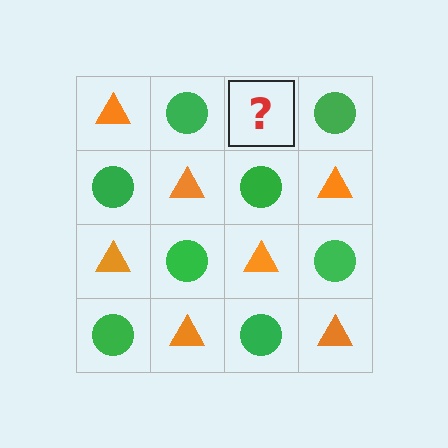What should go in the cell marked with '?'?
The missing cell should contain an orange triangle.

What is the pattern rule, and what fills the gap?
The rule is that it alternates orange triangle and green circle in a checkerboard pattern. The gap should be filled with an orange triangle.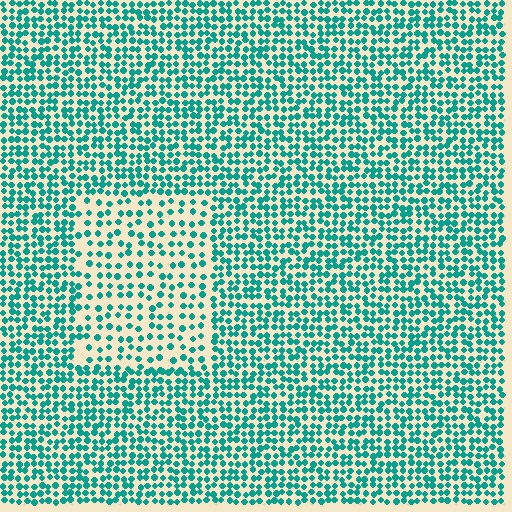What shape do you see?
I see a rectangle.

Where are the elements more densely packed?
The elements are more densely packed outside the rectangle boundary.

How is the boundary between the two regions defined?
The boundary is defined by a change in element density (approximately 1.9x ratio). All elements are the same color, size, and shape.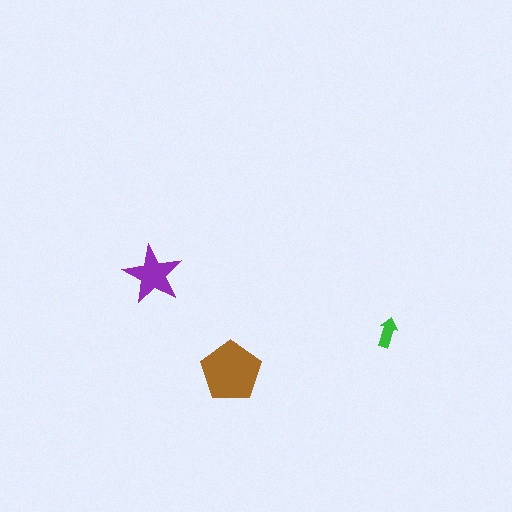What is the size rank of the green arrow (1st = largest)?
3rd.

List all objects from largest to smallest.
The brown pentagon, the purple star, the green arrow.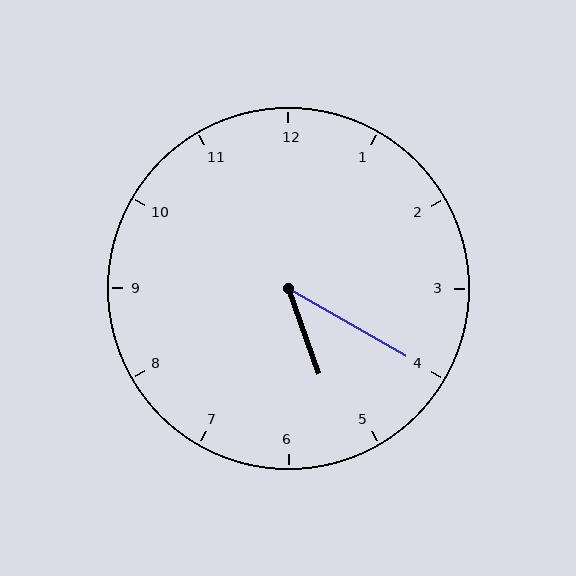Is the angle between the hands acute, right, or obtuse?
It is acute.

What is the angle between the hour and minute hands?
Approximately 40 degrees.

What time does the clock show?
5:20.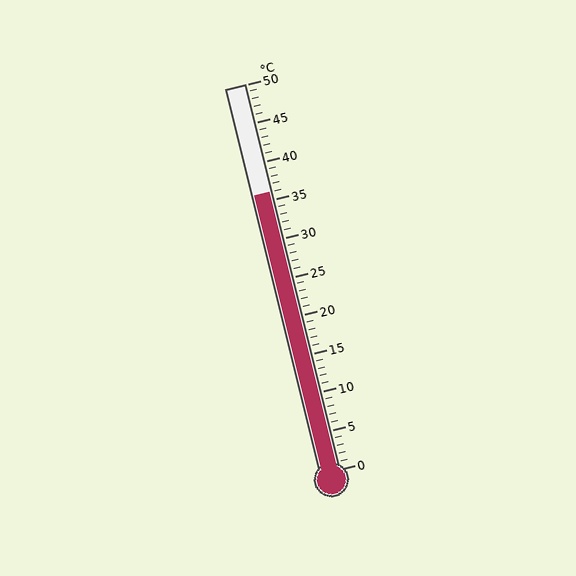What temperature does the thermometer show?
The thermometer shows approximately 36°C.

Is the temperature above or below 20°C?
The temperature is above 20°C.